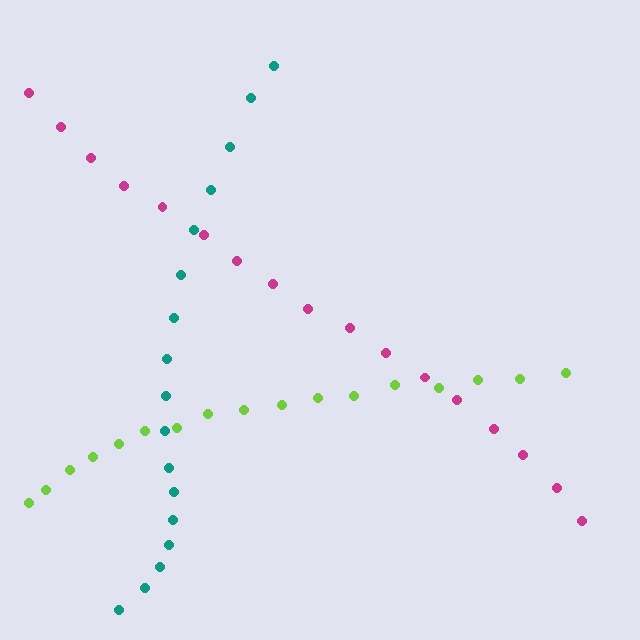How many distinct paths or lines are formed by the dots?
There are 3 distinct paths.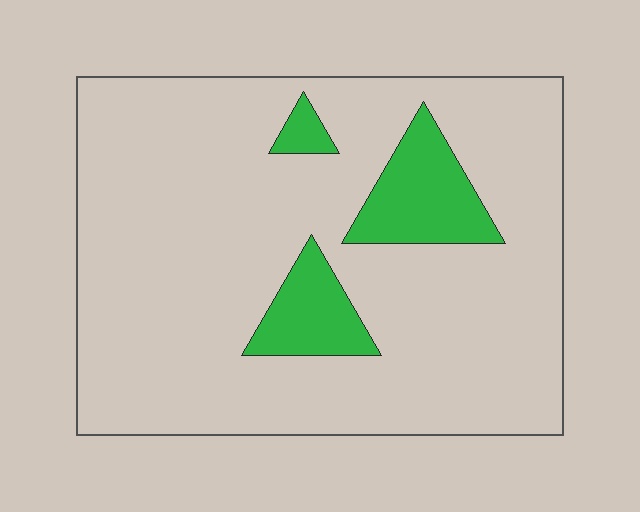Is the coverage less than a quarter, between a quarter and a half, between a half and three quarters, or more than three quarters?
Less than a quarter.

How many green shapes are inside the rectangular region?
3.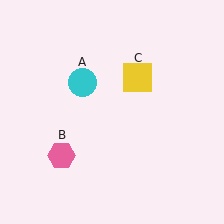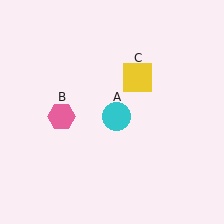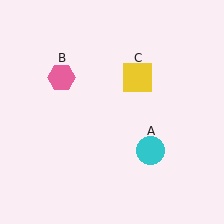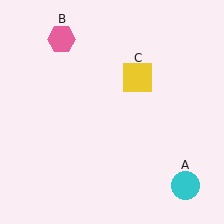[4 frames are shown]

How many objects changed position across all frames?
2 objects changed position: cyan circle (object A), pink hexagon (object B).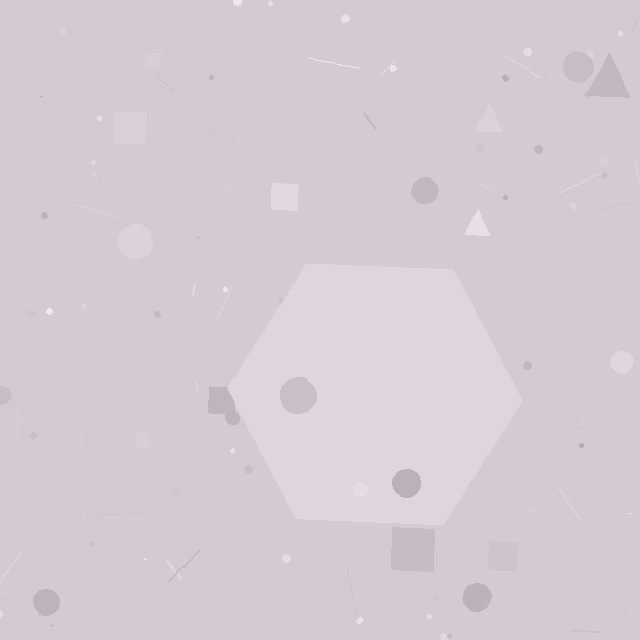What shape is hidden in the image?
A hexagon is hidden in the image.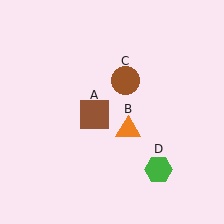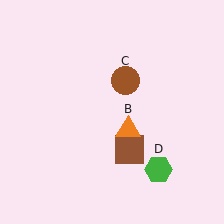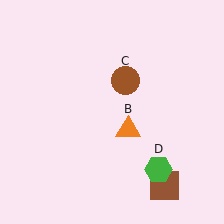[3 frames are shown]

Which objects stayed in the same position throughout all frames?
Orange triangle (object B) and brown circle (object C) and green hexagon (object D) remained stationary.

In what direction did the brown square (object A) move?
The brown square (object A) moved down and to the right.